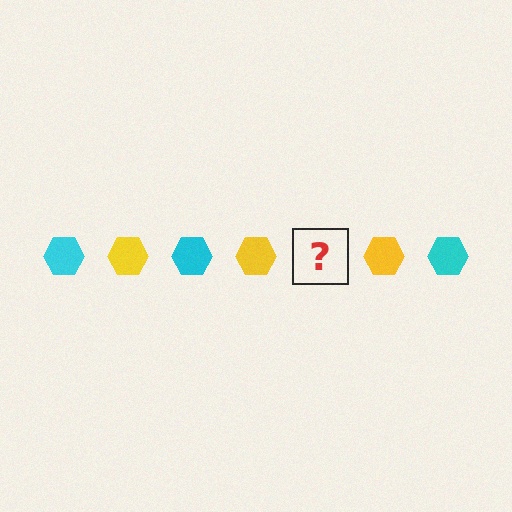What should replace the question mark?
The question mark should be replaced with a cyan hexagon.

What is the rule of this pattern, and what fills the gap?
The rule is that the pattern cycles through cyan, yellow hexagons. The gap should be filled with a cyan hexagon.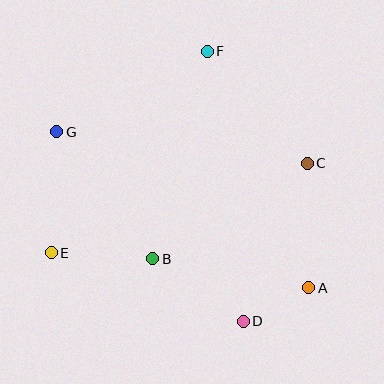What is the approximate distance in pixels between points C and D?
The distance between C and D is approximately 171 pixels.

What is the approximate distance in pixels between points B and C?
The distance between B and C is approximately 182 pixels.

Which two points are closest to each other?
Points A and D are closest to each other.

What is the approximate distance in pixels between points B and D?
The distance between B and D is approximately 110 pixels.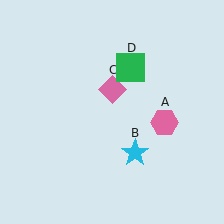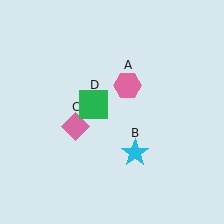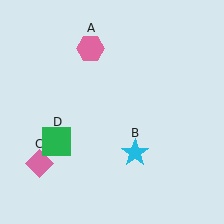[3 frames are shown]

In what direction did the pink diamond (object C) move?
The pink diamond (object C) moved down and to the left.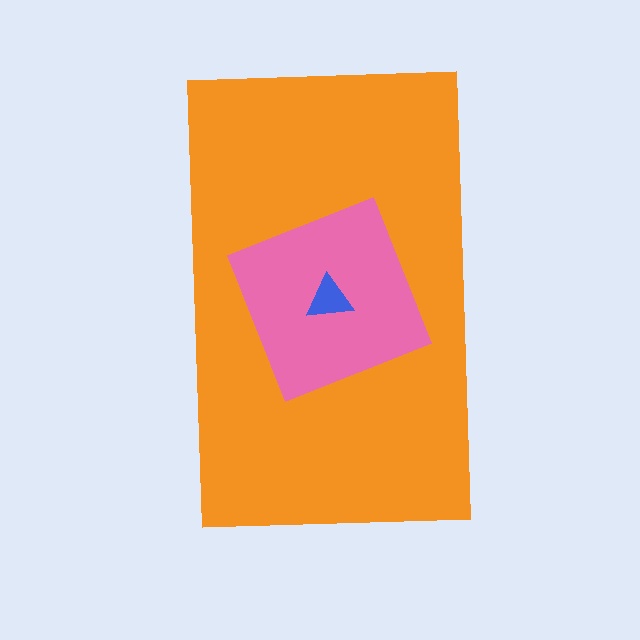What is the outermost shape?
The orange rectangle.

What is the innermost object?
The blue triangle.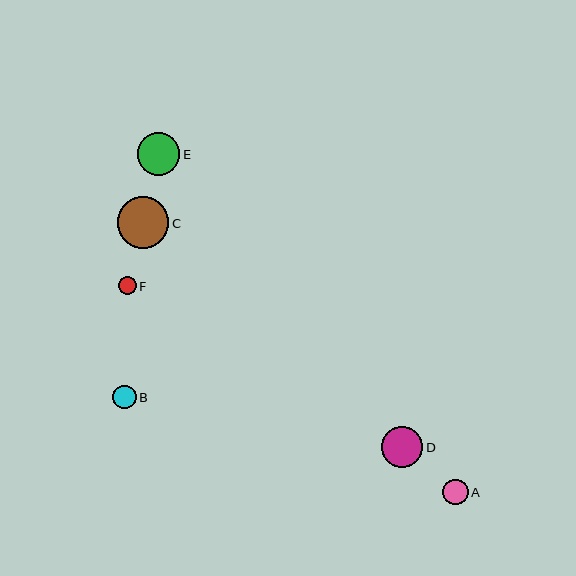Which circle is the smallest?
Circle F is the smallest with a size of approximately 18 pixels.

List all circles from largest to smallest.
From largest to smallest: C, E, D, A, B, F.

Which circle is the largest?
Circle C is the largest with a size of approximately 52 pixels.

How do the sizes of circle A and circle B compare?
Circle A and circle B are approximately the same size.